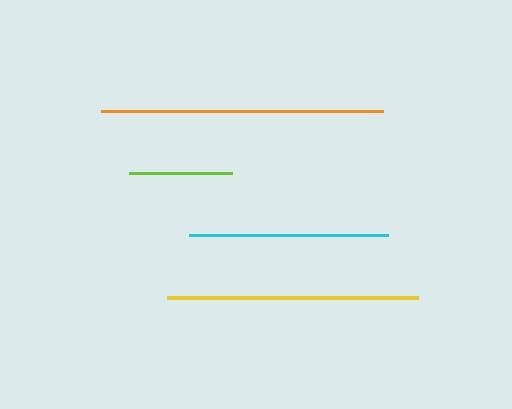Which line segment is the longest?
The orange line is the longest at approximately 283 pixels.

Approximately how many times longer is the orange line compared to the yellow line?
The orange line is approximately 1.1 times the length of the yellow line.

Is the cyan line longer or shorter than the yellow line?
The yellow line is longer than the cyan line.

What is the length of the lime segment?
The lime segment is approximately 104 pixels long.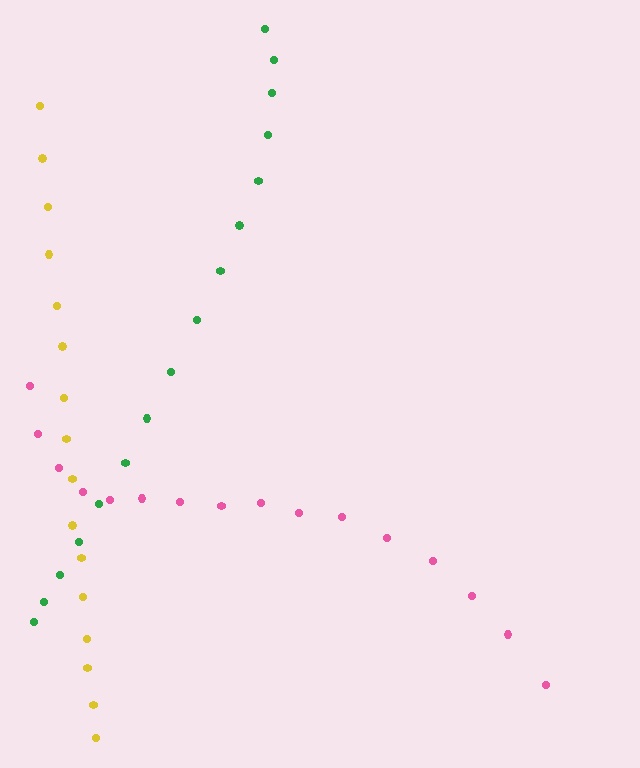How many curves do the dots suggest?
There are 3 distinct paths.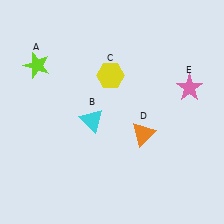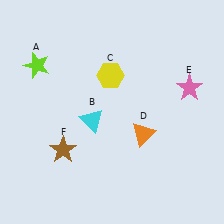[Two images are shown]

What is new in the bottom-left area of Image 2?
A brown star (F) was added in the bottom-left area of Image 2.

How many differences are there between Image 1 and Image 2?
There is 1 difference between the two images.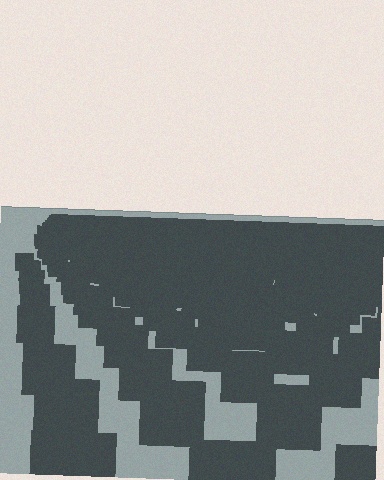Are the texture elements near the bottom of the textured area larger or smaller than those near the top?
Larger. Near the bottom, elements are closer to the viewer and appear at a bigger on-screen size.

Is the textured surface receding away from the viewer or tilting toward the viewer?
The surface is receding away from the viewer. Texture elements get smaller and denser toward the top.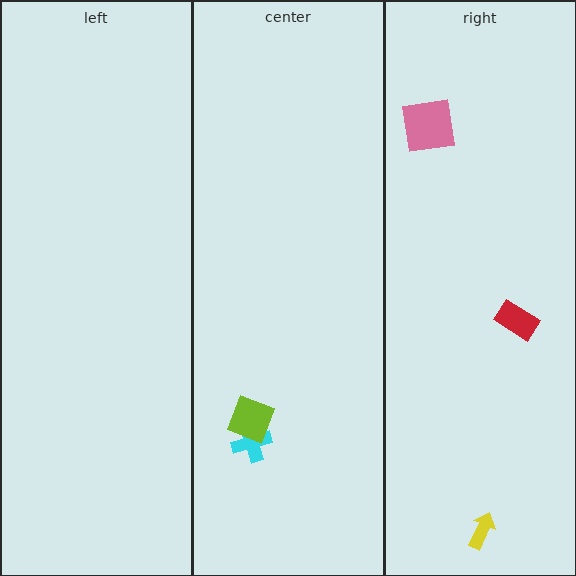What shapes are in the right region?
The pink square, the red rectangle, the yellow arrow.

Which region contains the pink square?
The right region.